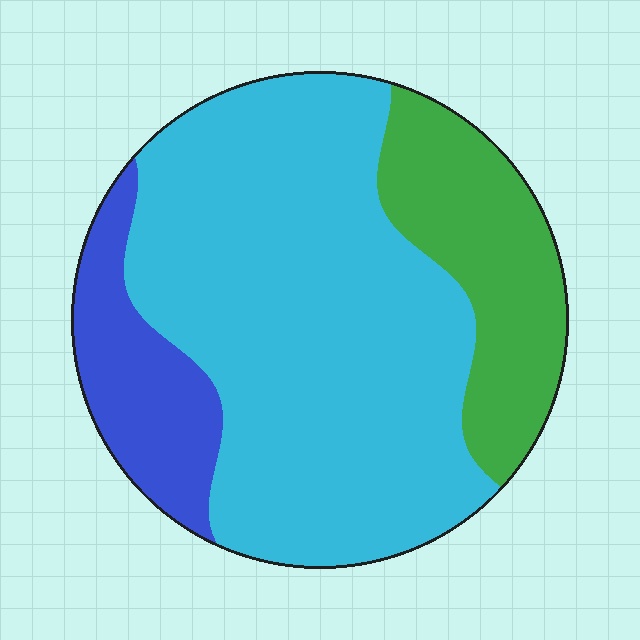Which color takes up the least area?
Blue, at roughly 15%.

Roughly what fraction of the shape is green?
Green covers about 20% of the shape.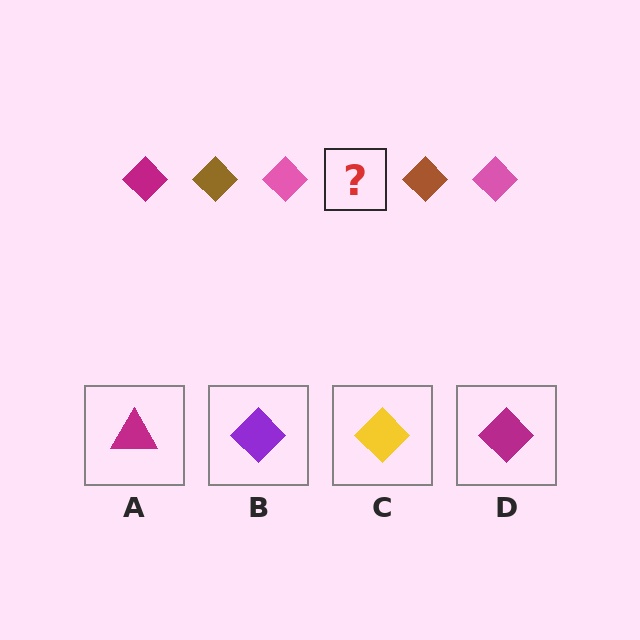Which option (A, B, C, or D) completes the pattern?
D.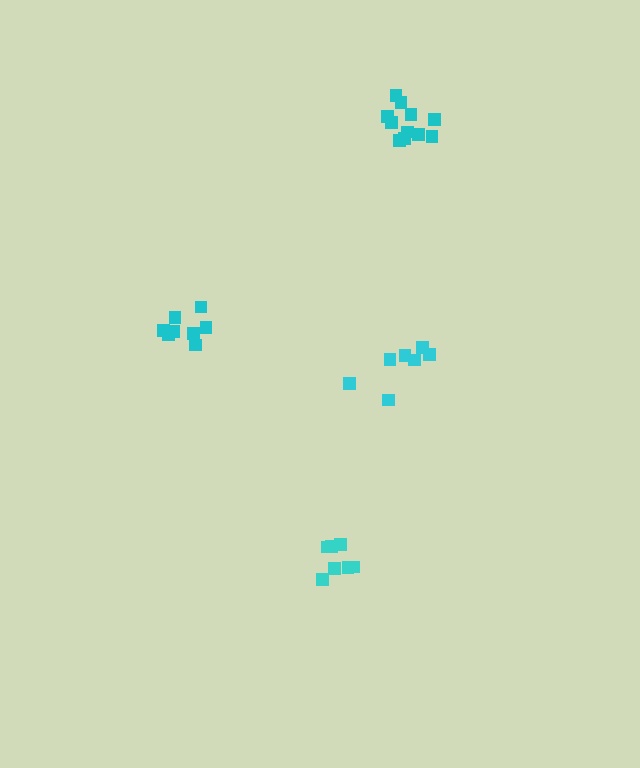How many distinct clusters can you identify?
There are 4 distinct clusters.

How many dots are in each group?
Group 1: 7 dots, Group 2: 7 dots, Group 3: 8 dots, Group 4: 11 dots (33 total).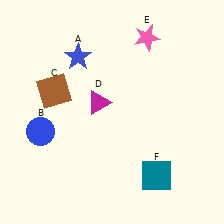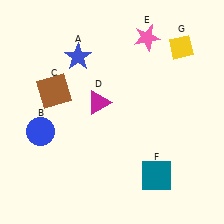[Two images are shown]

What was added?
A yellow diamond (G) was added in Image 2.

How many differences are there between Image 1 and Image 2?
There is 1 difference between the two images.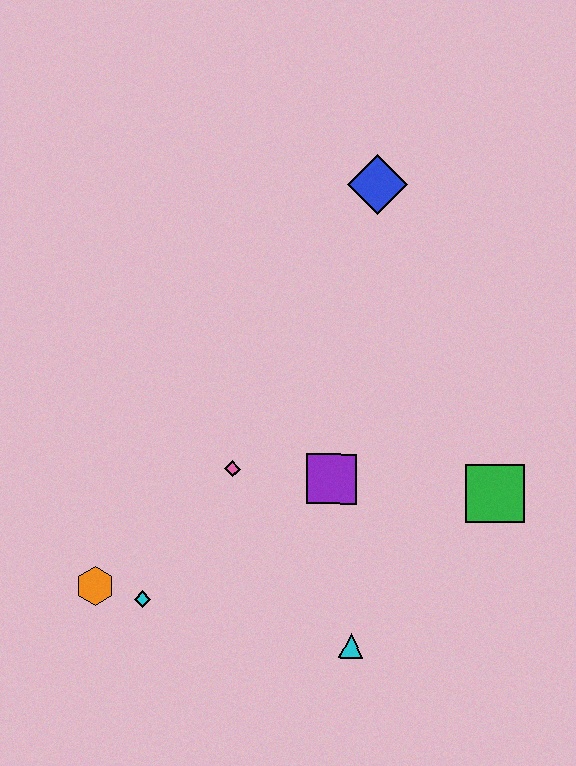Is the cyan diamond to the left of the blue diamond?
Yes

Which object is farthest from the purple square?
The blue diamond is farthest from the purple square.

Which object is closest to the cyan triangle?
The purple square is closest to the cyan triangle.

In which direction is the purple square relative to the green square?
The purple square is to the left of the green square.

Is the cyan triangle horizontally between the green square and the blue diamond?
No